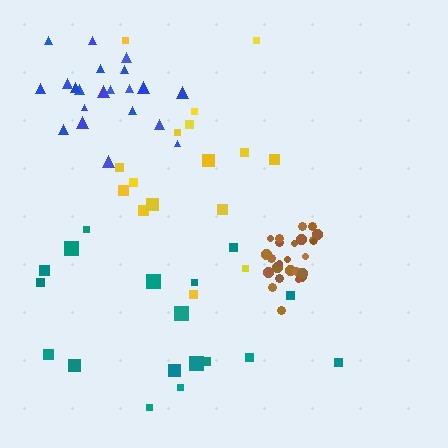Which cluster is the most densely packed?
Brown.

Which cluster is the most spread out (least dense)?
Teal.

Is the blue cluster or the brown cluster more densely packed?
Brown.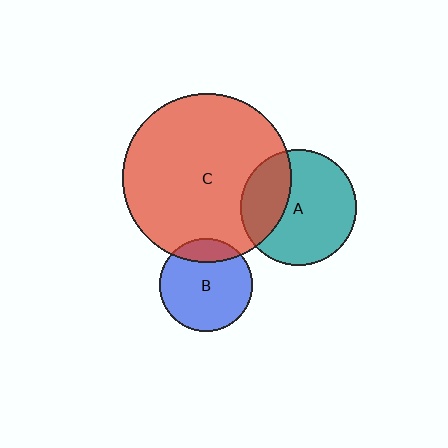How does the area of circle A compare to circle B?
Approximately 1.6 times.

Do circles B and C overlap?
Yes.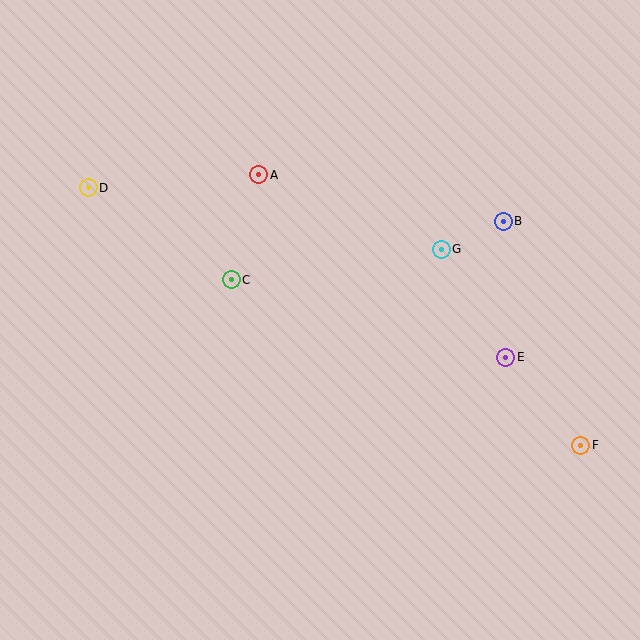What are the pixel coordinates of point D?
Point D is at (88, 188).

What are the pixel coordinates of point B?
Point B is at (503, 221).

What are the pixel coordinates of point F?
Point F is at (581, 445).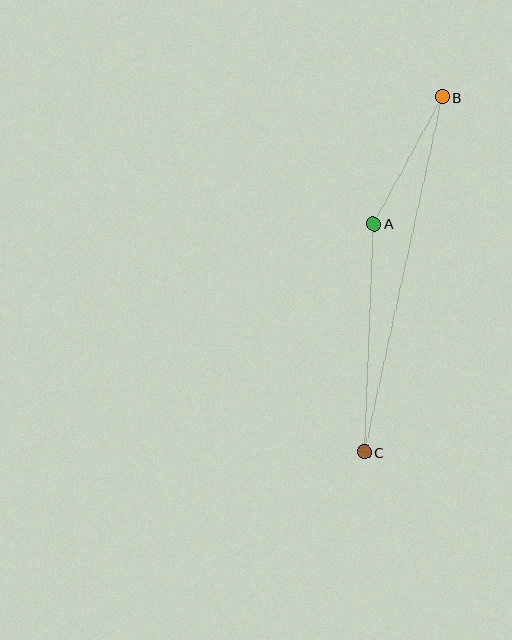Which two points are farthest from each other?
Points B and C are farthest from each other.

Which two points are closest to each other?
Points A and B are closest to each other.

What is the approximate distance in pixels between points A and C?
The distance between A and C is approximately 229 pixels.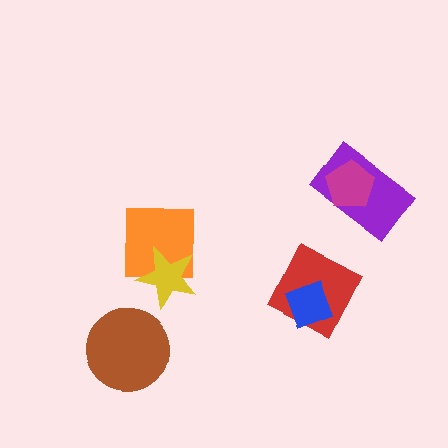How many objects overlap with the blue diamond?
1 object overlaps with the blue diamond.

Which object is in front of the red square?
The blue diamond is in front of the red square.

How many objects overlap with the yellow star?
1 object overlaps with the yellow star.